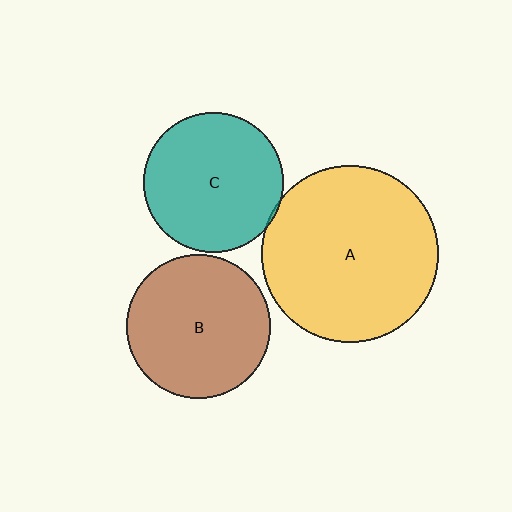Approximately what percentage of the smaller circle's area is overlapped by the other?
Approximately 5%.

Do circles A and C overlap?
Yes.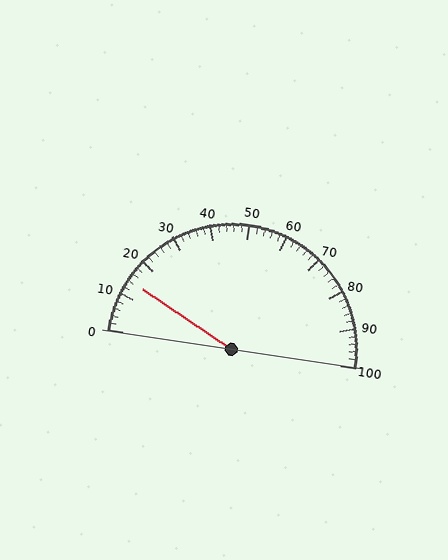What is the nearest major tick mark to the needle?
The nearest major tick mark is 10.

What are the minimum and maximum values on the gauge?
The gauge ranges from 0 to 100.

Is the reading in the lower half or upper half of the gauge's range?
The reading is in the lower half of the range (0 to 100).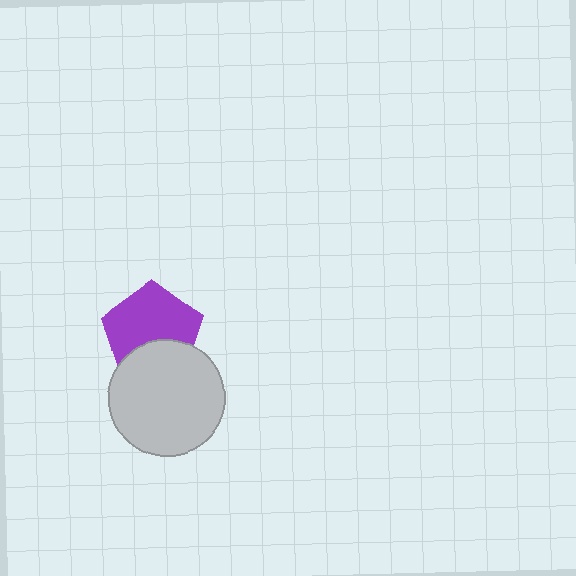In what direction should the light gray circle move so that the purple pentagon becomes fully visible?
The light gray circle should move down. That is the shortest direction to clear the overlap and leave the purple pentagon fully visible.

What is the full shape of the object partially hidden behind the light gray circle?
The partially hidden object is a purple pentagon.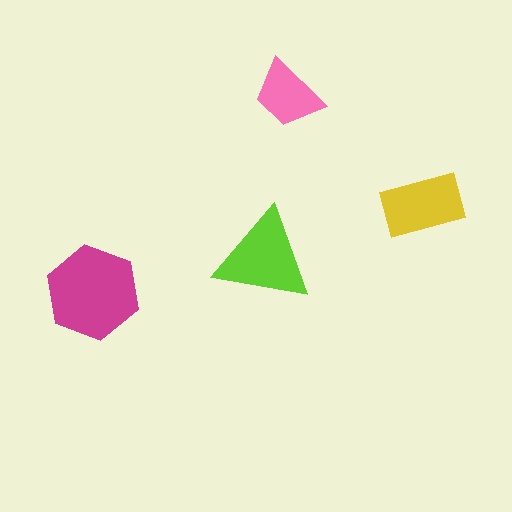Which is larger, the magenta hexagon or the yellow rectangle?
The magenta hexagon.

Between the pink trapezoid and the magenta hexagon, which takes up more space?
The magenta hexagon.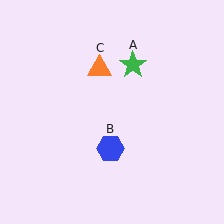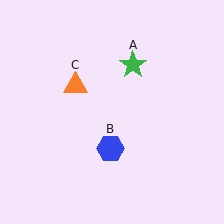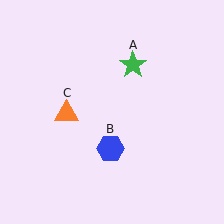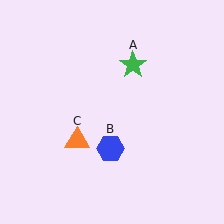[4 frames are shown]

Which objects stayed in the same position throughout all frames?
Green star (object A) and blue hexagon (object B) remained stationary.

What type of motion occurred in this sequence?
The orange triangle (object C) rotated counterclockwise around the center of the scene.